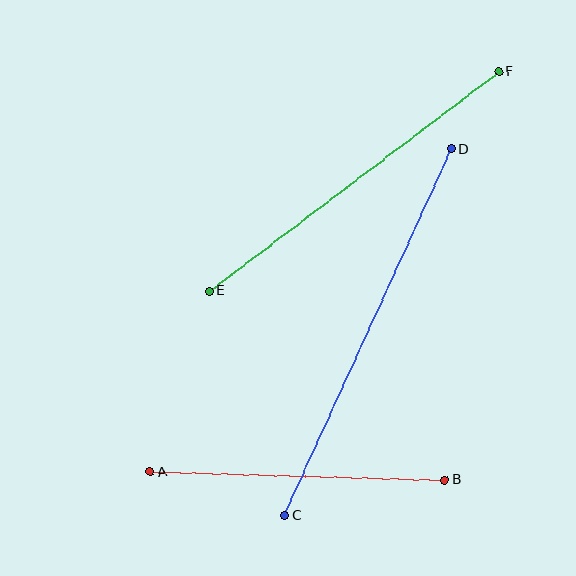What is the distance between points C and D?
The distance is approximately 403 pixels.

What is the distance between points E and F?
The distance is approximately 363 pixels.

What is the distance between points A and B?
The distance is approximately 295 pixels.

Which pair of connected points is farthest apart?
Points C and D are farthest apart.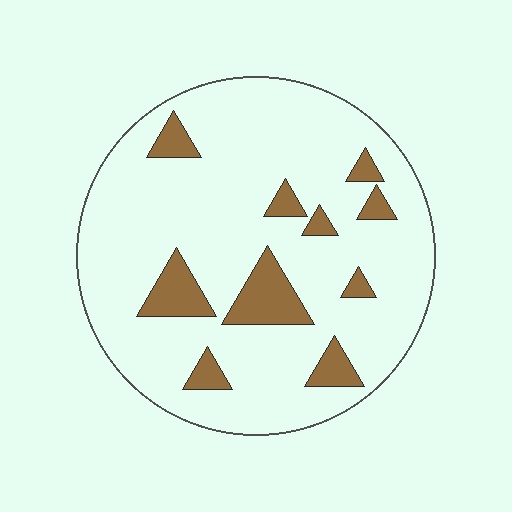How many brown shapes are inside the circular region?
10.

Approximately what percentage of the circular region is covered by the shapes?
Approximately 15%.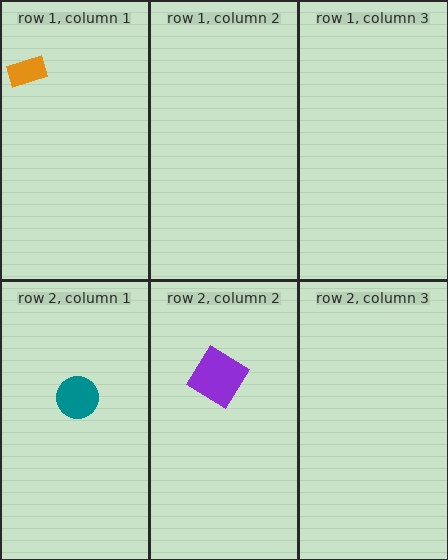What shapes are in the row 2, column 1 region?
The teal circle.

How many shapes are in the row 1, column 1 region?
1.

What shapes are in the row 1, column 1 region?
The orange rectangle.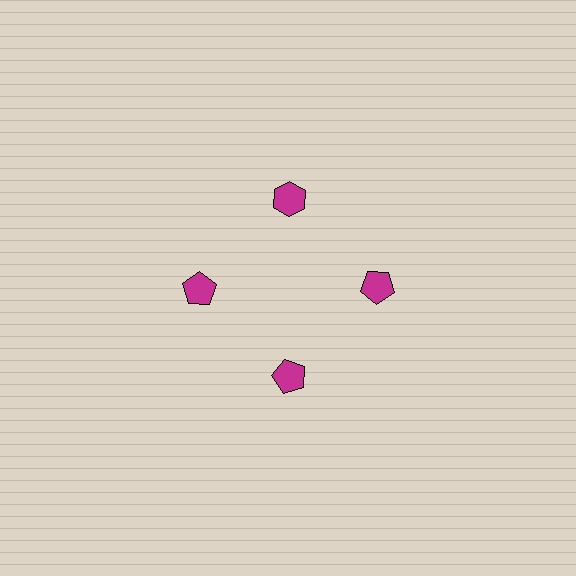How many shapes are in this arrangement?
There are 4 shapes arranged in a ring pattern.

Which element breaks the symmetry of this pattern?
The magenta hexagon at roughly the 12 o'clock position breaks the symmetry. All other shapes are magenta pentagons.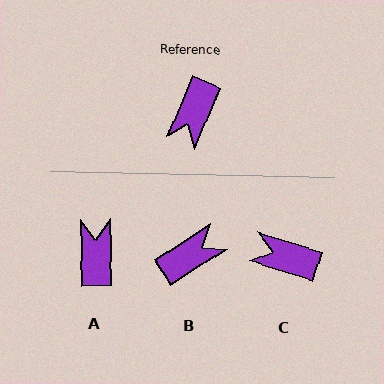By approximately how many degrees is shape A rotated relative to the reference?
Approximately 156 degrees clockwise.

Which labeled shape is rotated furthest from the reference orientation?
A, about 156 degrees away.